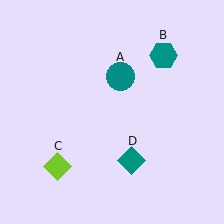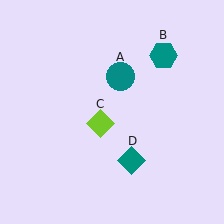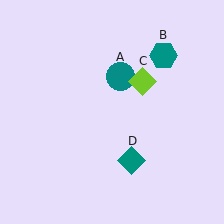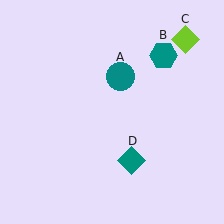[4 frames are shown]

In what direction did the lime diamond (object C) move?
The lime diamond (object C) moved up and to the right.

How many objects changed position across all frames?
1 object changed position: lime diamond (object C).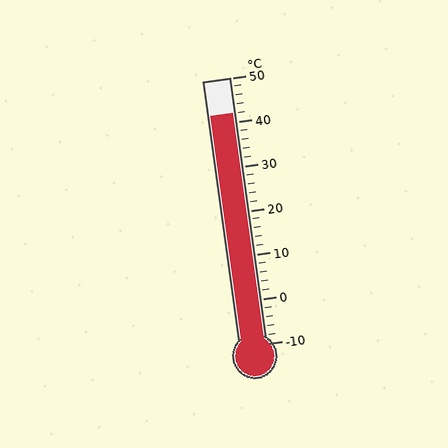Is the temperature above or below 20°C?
The temperature is above 20°C.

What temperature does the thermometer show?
The thermometer shows approximately 42°C.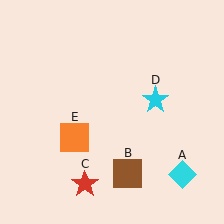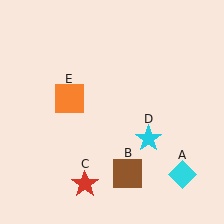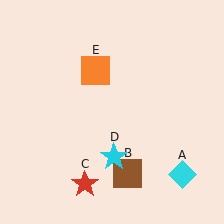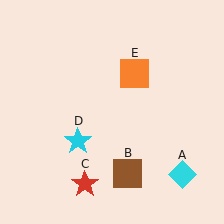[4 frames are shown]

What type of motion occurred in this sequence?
The cyan star (object D), orange square (object E) rotated clockwise around the center of the scene.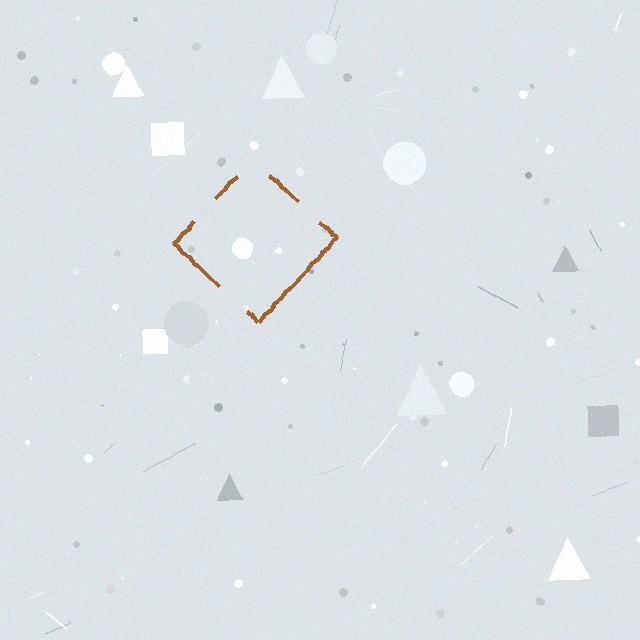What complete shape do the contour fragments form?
The contour fragments form a diamond.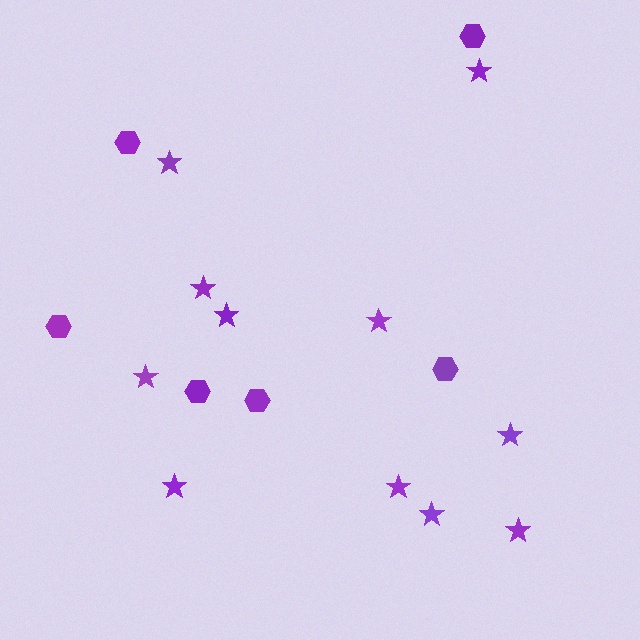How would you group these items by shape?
There are 2 groups: one group of hexagons (6) and one group of stars (11).